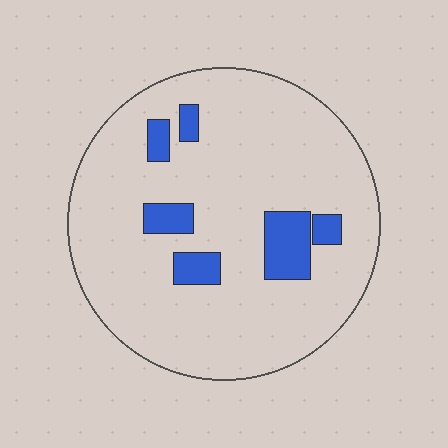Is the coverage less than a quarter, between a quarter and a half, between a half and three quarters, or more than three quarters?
Less than a quarter.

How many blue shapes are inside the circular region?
6.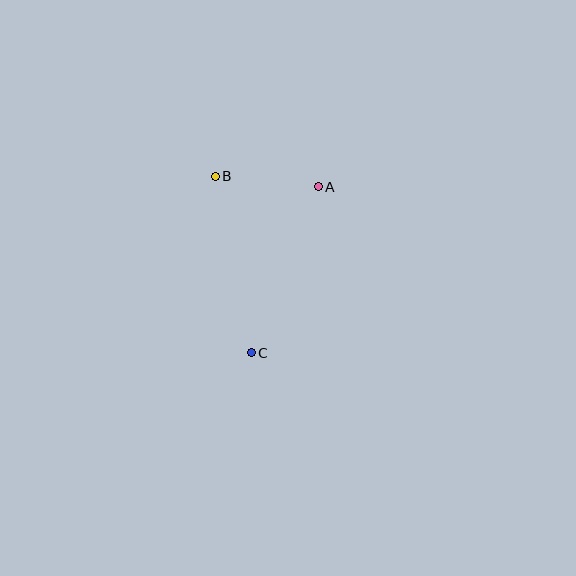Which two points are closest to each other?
Points A and B are closest to each other.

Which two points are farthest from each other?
Points B and C are farthest from each other.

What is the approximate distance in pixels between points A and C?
The distance between A and C is approximately 179 pixels.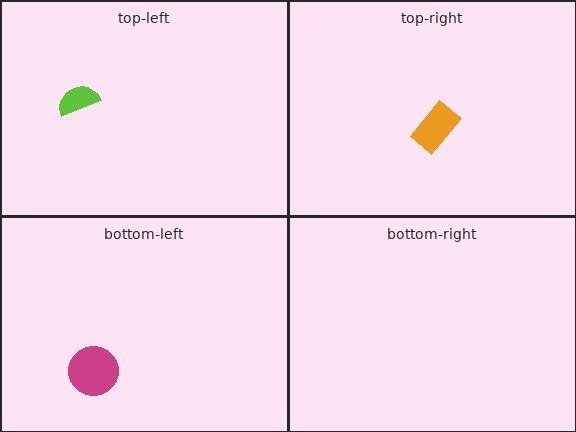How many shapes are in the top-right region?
1.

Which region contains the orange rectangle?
The top-right region.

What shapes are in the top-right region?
The orange rectangle.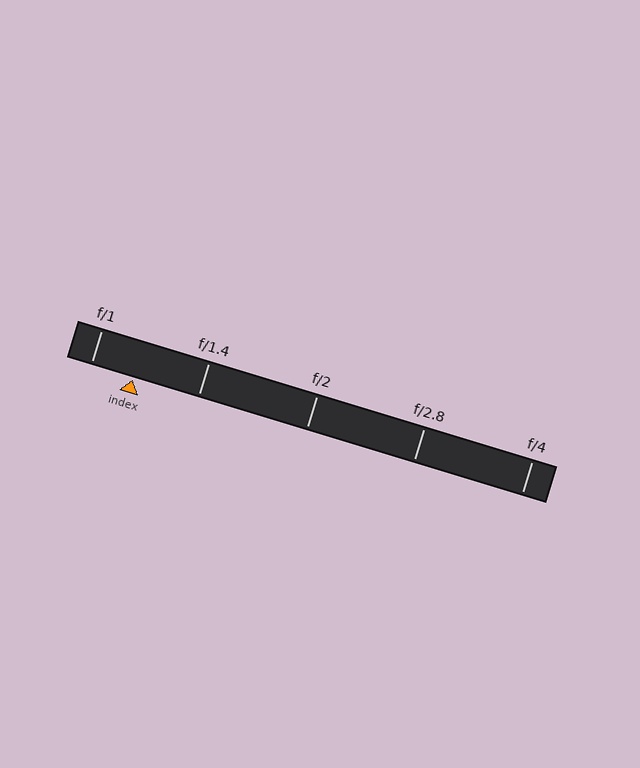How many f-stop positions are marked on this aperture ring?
There are 5 f-stop positions marked.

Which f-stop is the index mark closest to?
The index mark is closest to f/1.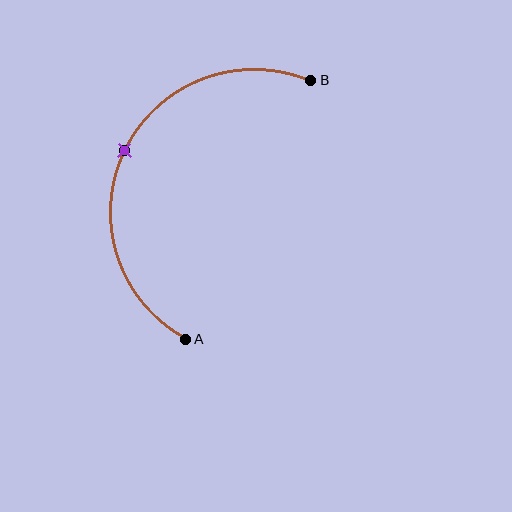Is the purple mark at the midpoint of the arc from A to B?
Yes. The purple mark lies on the arc at equal arc-length from both A and B — it is the arc midpoint.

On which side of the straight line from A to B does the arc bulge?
The arc bulges to the left of the straight line connecting A and B.